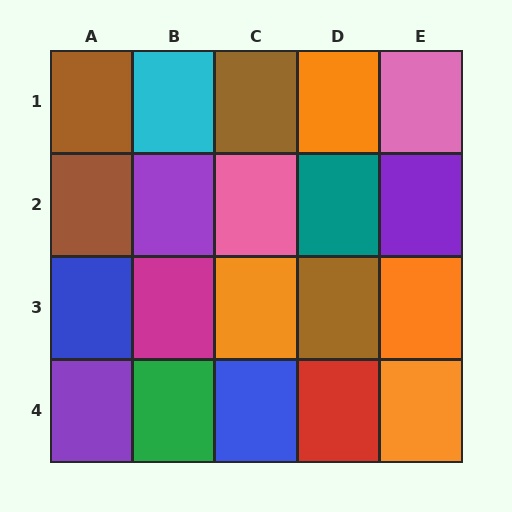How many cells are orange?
4 cells are orange.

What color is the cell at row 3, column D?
Brown.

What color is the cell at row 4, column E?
Orange.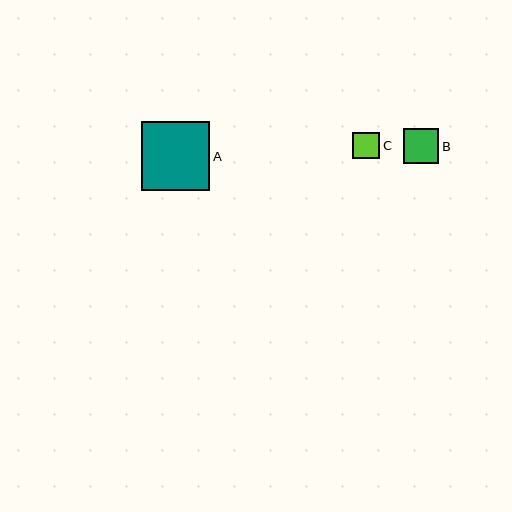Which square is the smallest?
Square C is the smallest with a size of approximately 27 pixels.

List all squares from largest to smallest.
From largest to smallest: A, B, C.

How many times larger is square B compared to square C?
Square B is approximately 1.3 times the size of square C.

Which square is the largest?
Square A is the largest with a size of approximately 69 pixels.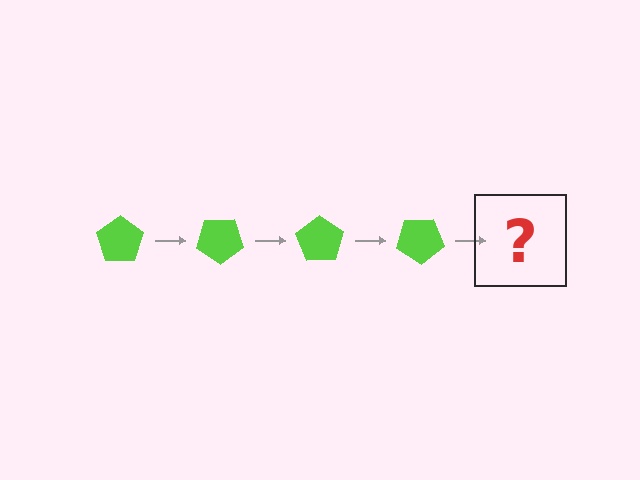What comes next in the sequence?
The next element should be a lime pentagon rotated 140 degrees.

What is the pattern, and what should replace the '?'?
The pattern is that the pentagon rotates 35 degrees each step. The '?' should be a lime pentagon rotated 140 degrees.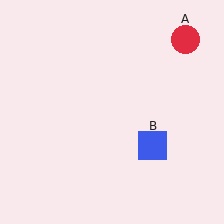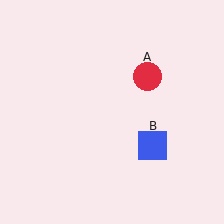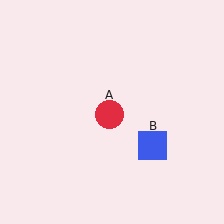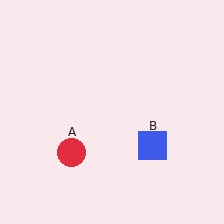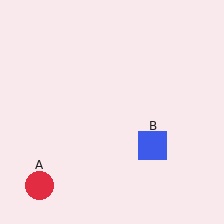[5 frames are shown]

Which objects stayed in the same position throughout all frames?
Blue square (object B) remained stationary.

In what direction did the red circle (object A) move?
The red circle (object A) moved down and to the left.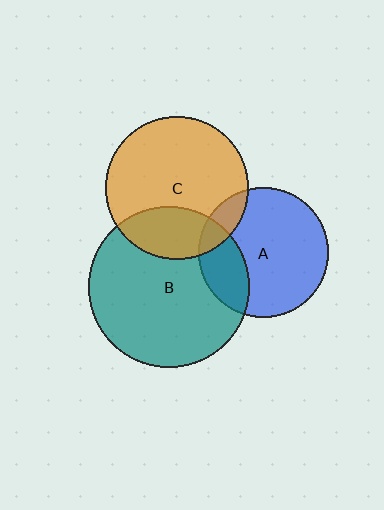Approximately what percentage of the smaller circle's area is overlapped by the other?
Approximately 25%.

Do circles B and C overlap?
Yes.